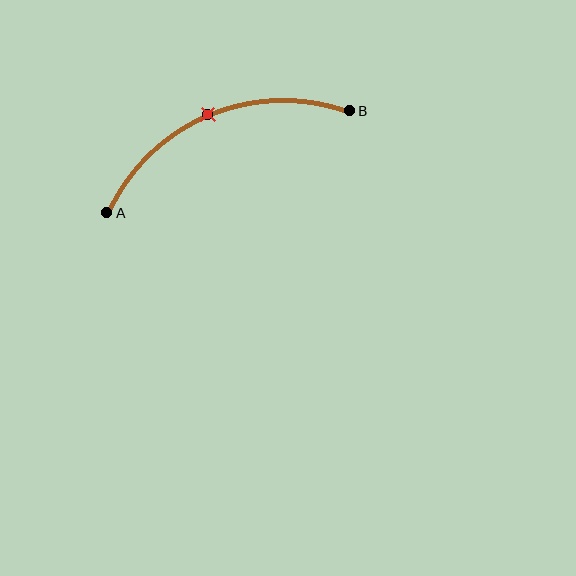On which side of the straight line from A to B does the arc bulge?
The arc bulges above the straight line connecting A and B.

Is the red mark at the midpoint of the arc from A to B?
Yes. The red mark lies on the arc at equal arc-length from both A and B — it is the arc midpoint.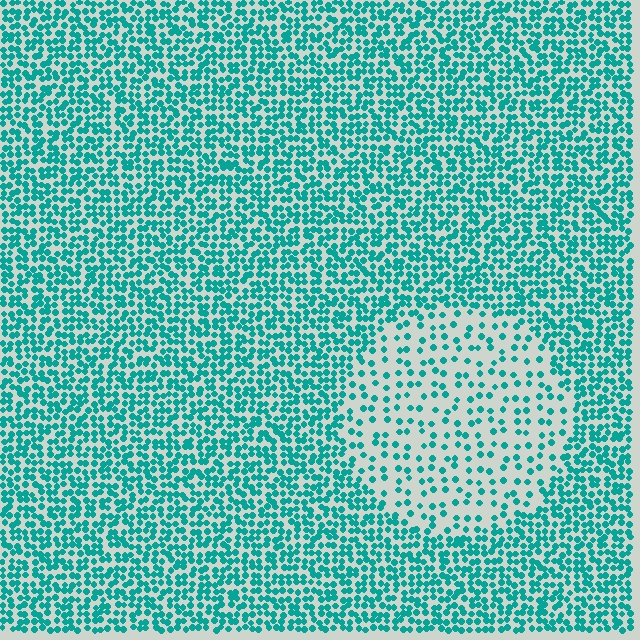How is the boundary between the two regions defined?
The boundary is defined by a change in element density (approximately 2.5x ratio). All elements are the same color, size, and shape.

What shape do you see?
I see a circle.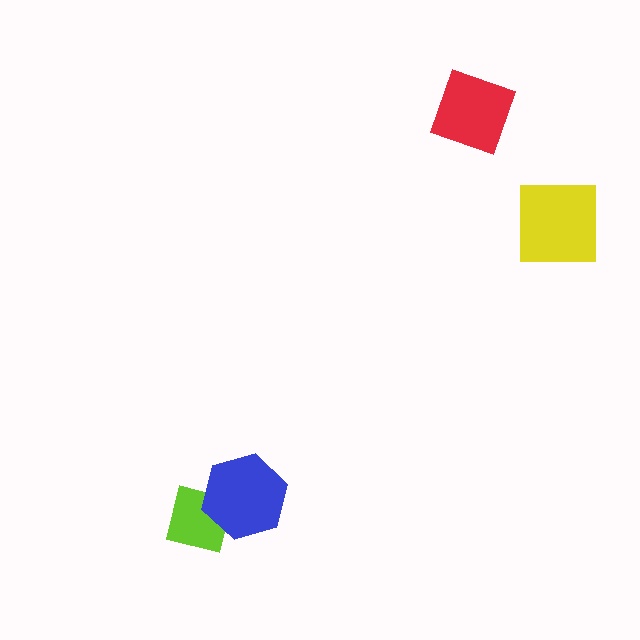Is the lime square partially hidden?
Yes, it is partially covered by another shape.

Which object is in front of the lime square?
The blue hexagon is in front of the lime square.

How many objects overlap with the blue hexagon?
1 object overlaps with the blue hexagon.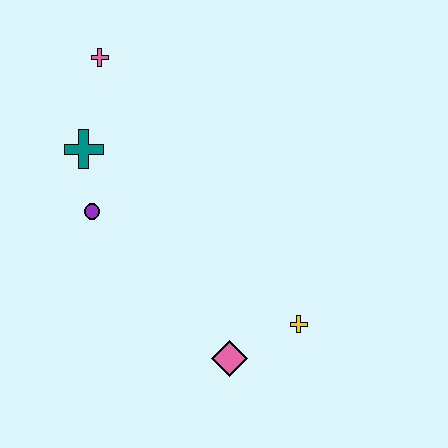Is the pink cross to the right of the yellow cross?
No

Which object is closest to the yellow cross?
The pink diamond is closest to the yellow cross.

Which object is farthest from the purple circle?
The yellow cross is farthest from the purple circle.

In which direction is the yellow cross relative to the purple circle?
The yellow cross is to the right of the purple circle.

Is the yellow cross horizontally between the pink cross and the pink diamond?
No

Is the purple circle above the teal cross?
No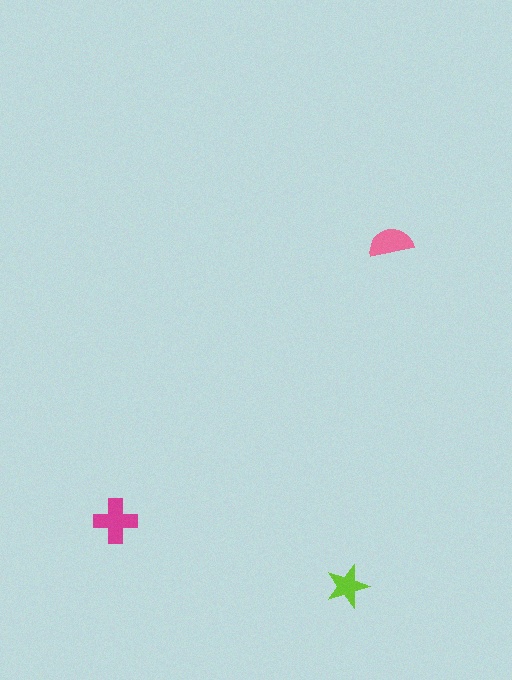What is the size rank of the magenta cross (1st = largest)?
1st.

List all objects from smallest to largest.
The lime star, the pink semicircle, the magenta cross.